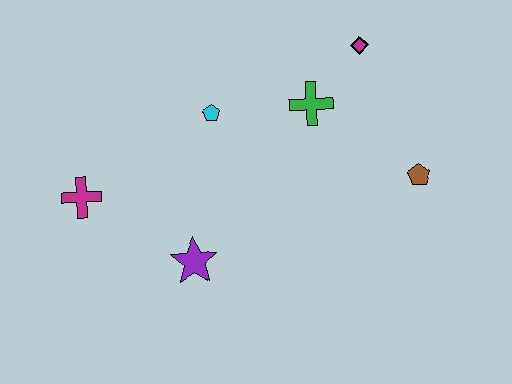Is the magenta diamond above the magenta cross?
Yes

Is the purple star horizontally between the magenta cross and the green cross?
Yes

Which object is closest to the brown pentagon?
The green cross is closest to the brown pentagon.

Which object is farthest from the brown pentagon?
The magenta cross is farthest from the brown pentagon.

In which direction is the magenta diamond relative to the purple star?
The magenta diamond is above the purple star.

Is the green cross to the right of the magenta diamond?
No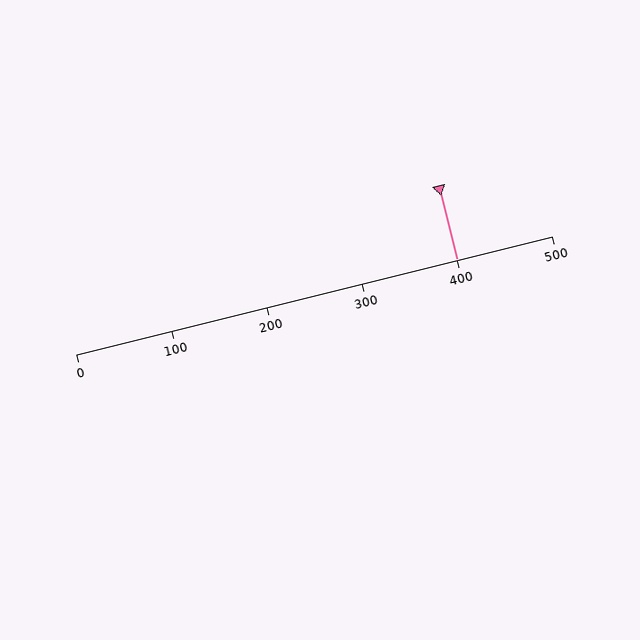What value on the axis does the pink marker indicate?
The marker indicates approximately 400.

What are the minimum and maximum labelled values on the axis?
The axis runs from 0 to 500.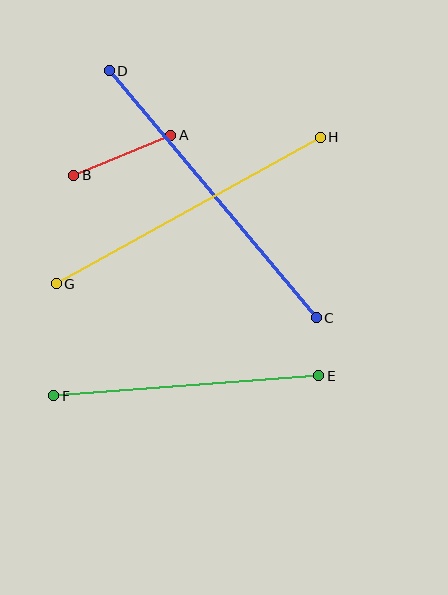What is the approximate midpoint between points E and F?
The midpoint is at approximately (186, 386) pixels.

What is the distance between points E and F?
The distance is approximately 266 pixels.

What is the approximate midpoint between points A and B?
The midpoint is at approximately (122, 155) pixels.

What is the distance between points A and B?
The distance is approximately 105 pixels.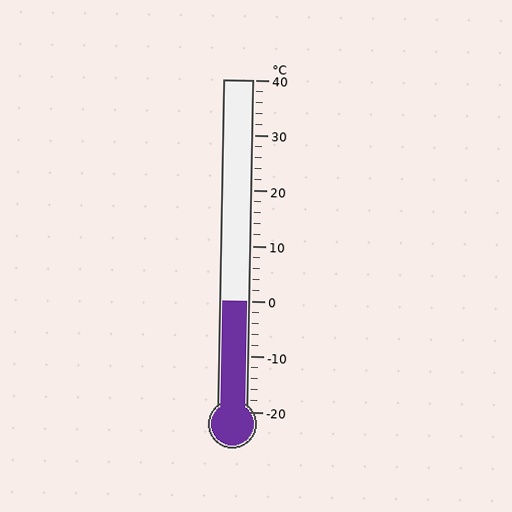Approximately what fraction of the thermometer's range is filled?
The thermometer is filled to approximately 35% of its range.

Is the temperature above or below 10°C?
The temperature is below 10°C.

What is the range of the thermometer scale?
The thermometer scale ranges from -20°C to 40°C.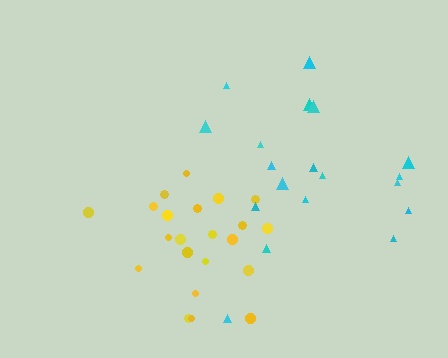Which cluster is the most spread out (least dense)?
Cyan.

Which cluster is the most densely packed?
Yellow.